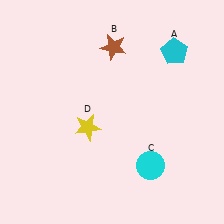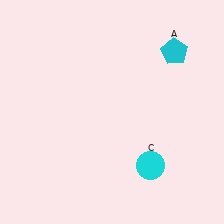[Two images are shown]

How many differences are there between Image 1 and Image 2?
There are 2 differences between the two images.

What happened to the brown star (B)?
The brown star (B) was removed in Image 2. It was in the top-right area of Image 1.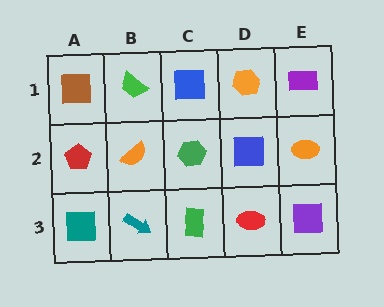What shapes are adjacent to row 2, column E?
A purple rectangle (row 1, column E), a purple square (row 3, column E), a blue square (row 2, column D).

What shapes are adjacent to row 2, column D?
An orange hexagon (row 1, column D), a red ellipse (row 3, column D), a green hexagon (row 2, column C), an orange ellipse (row 2, column E).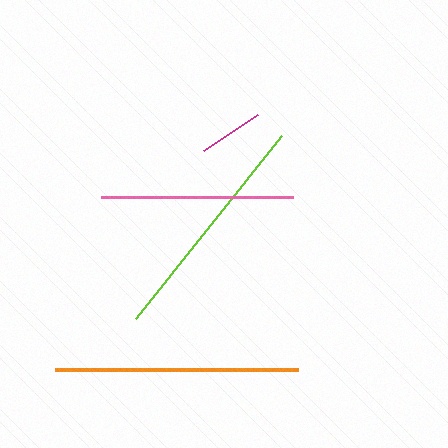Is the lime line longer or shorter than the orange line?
The orange line is longer than the lime line.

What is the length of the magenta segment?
The magenta segment is approximately 65 pixels long.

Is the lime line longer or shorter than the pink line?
The lime line is longer than the pink line.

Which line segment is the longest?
The orange line is the longest at approximately 243 pixels.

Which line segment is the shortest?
The magenta line is the shortest at approximately 65 pixels.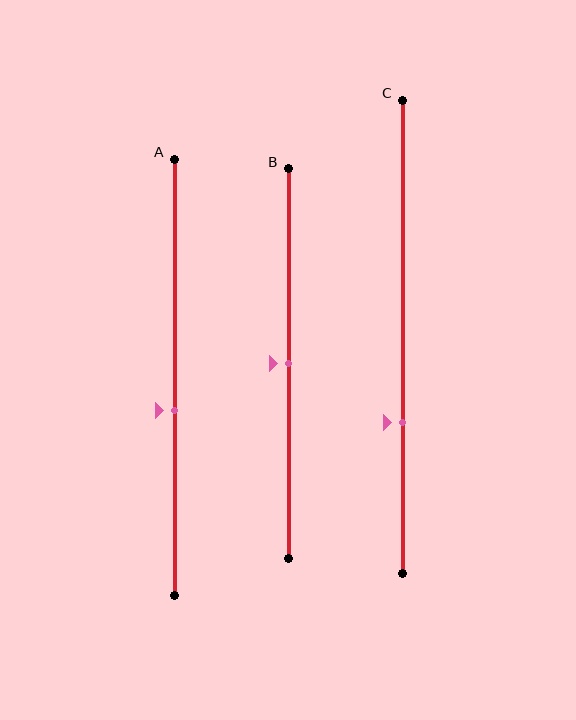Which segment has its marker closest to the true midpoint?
Segment B has its marker closest to the true midpoint.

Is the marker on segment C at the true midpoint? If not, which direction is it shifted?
No, the marker on segment C is shifted downward by about 18% of the segment length.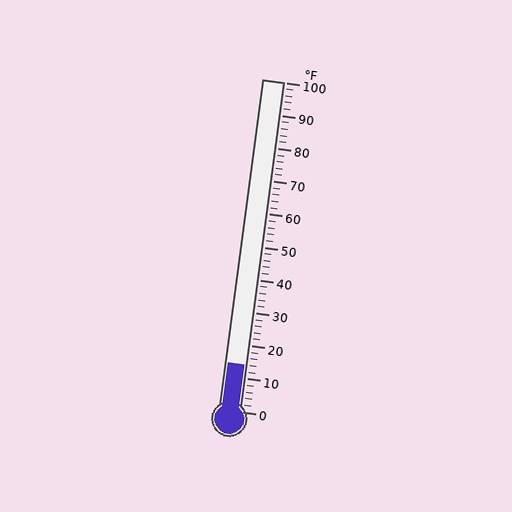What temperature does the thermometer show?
The thermometer shows approximately 14°F.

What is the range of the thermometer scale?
The thermometer scale ranges from 0°F to 100°F.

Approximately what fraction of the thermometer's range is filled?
The thermometer is filled to approximately 15% of its range.